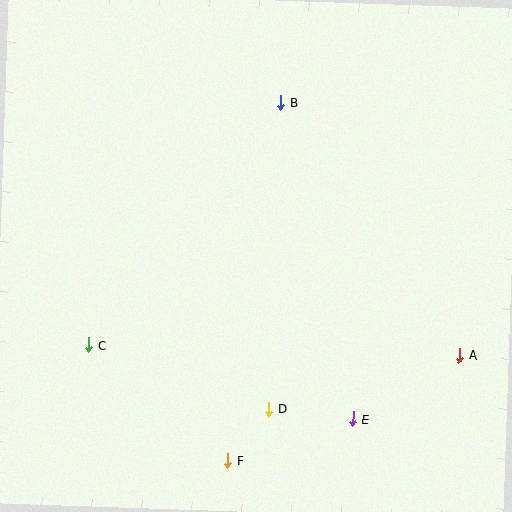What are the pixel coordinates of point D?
Point D is at (269, 409).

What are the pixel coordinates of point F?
Point F is at (228, 460).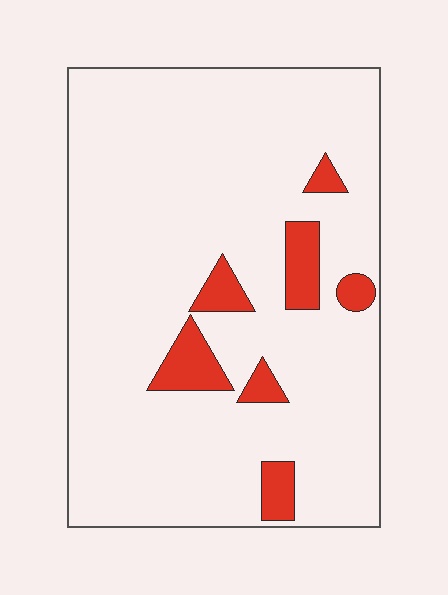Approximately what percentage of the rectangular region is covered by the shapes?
Approximately 10%.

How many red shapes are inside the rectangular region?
7.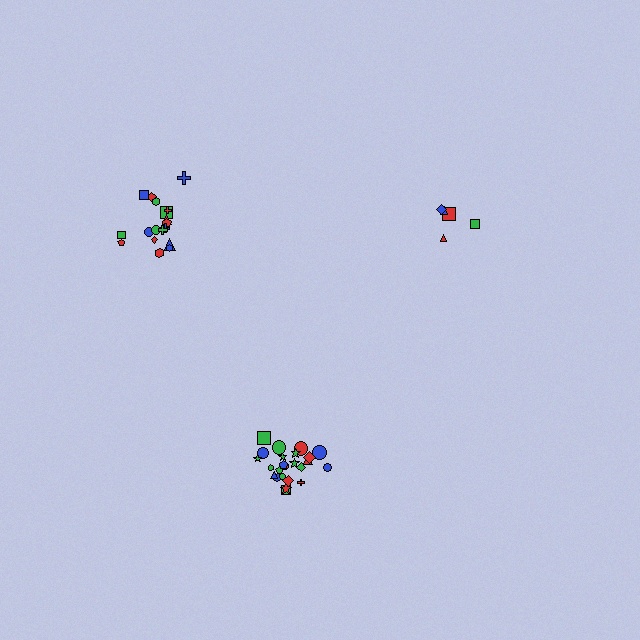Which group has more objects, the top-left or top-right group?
The top-left group.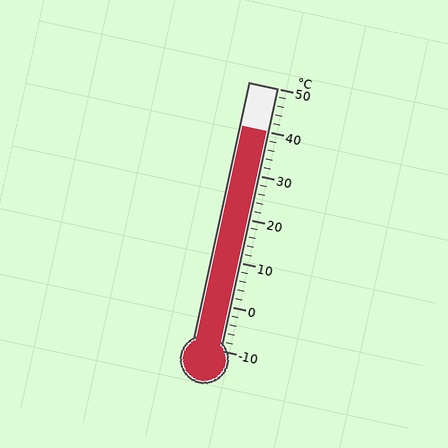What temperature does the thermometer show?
The thermometer shows approximately 40°C.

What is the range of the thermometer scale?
The thermometer scale ranges from -10°C to 50°C.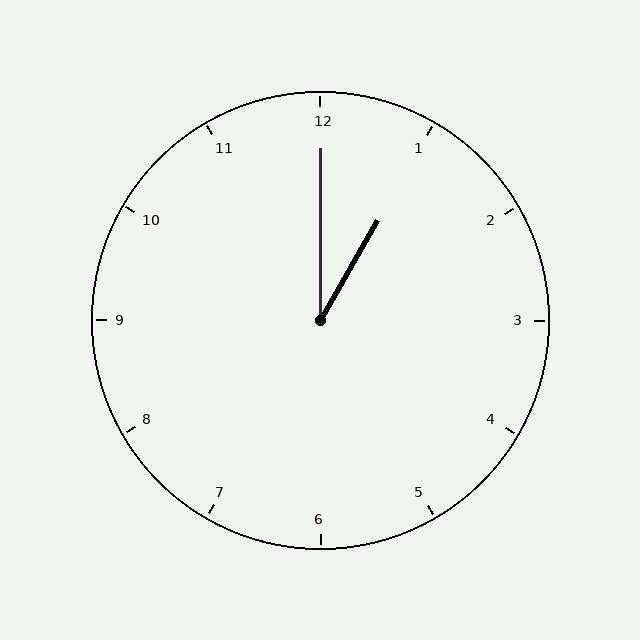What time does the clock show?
1:00.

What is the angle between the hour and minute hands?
Approximately 30 degrees.